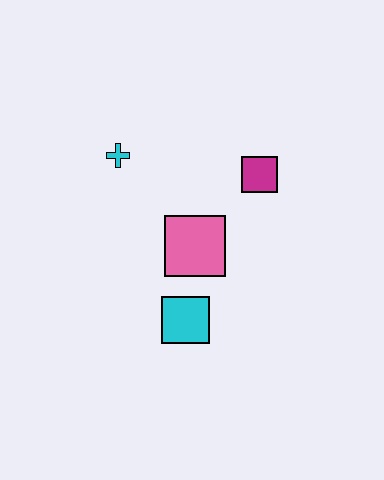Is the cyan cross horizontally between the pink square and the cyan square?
No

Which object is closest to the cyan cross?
The pink square is closest to the cyan cross.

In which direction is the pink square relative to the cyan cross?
The pink square is below the cyan cross.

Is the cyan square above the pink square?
No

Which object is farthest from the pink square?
The cyan cross is farthest from the pink square.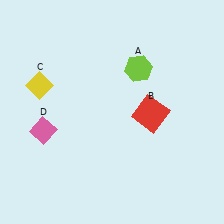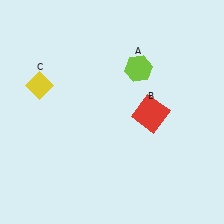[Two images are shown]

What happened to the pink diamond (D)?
The pink diamond (D) was removed in Image 2. It was in the bottom-left area of Image 1.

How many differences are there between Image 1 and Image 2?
There is 1 difference between the two images.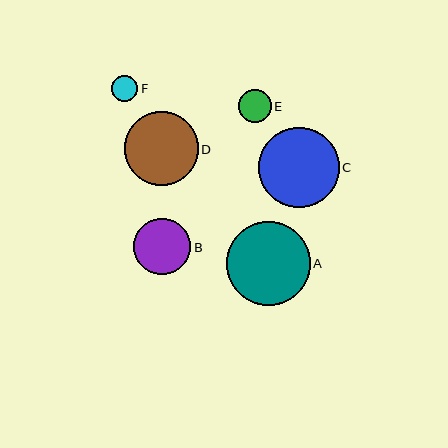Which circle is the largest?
Circle A is the largest with a size of approximately 84 pixels.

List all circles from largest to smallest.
From largest to smallest: A, C, D, B, E, F.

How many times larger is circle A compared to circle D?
Circle A is approximately 1.1 times the size of circle D.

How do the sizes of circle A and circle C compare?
Circle A and circle C are approximately the same size.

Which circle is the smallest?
Circle F is the smallest with a size of approximately 26 pixels.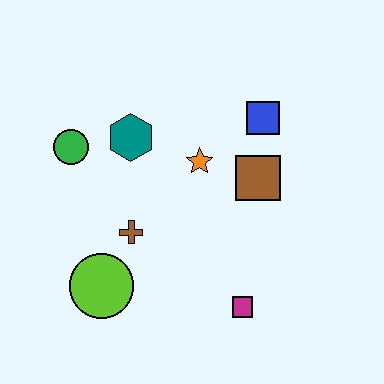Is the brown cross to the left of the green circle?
No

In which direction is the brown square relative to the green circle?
The brown square is to the right of the green circle.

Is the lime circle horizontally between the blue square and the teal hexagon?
No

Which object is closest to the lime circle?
The brown cross is closest to the lime circle.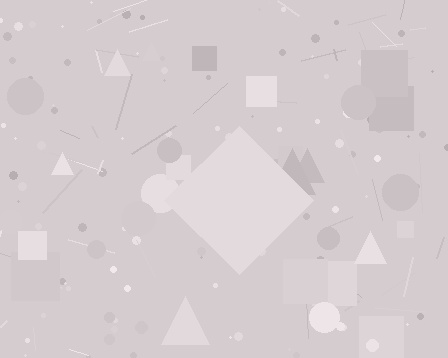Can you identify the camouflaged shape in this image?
The camouflaged shape is a diamond.